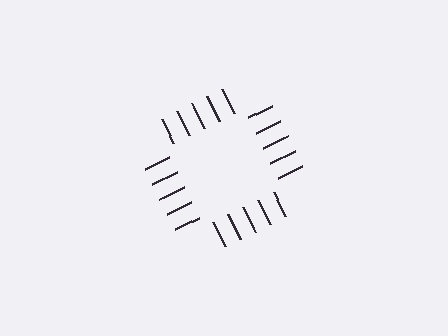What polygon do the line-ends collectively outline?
An illusory square — the line segments terminate on its edges but no continuous stroke is drawn.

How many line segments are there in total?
20 — 5 along each of the 4 edges.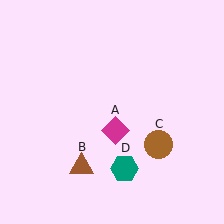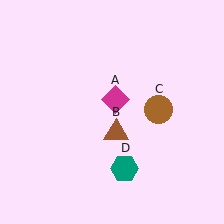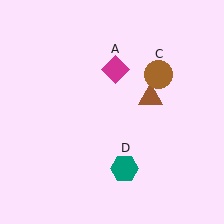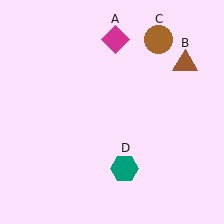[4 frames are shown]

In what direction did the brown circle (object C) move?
The brown circle (object C) moved up.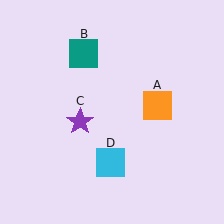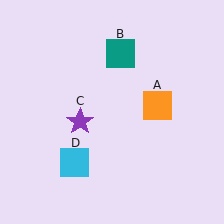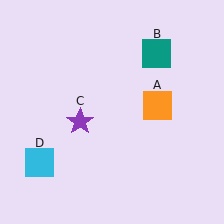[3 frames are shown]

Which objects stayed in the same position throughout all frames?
Orange square (object A) and purple star (object C) remained stationary.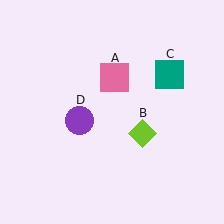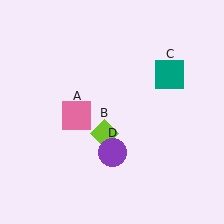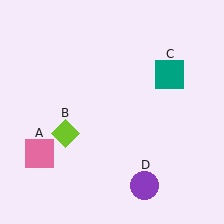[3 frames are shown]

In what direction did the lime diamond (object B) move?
The lime diamond (object B) moved left.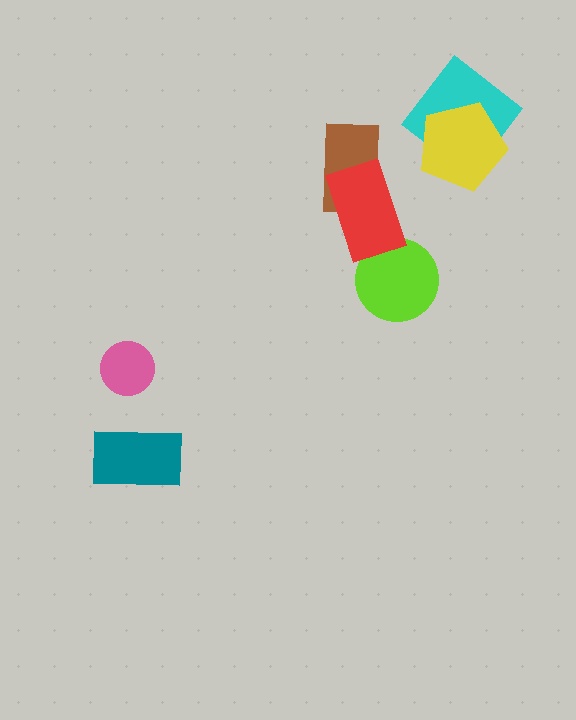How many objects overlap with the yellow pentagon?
1 object overlaps with the yellow pentagon.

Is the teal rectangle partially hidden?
No, no other shape covers it.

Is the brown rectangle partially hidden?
Yes, it is partially covered by another shape.